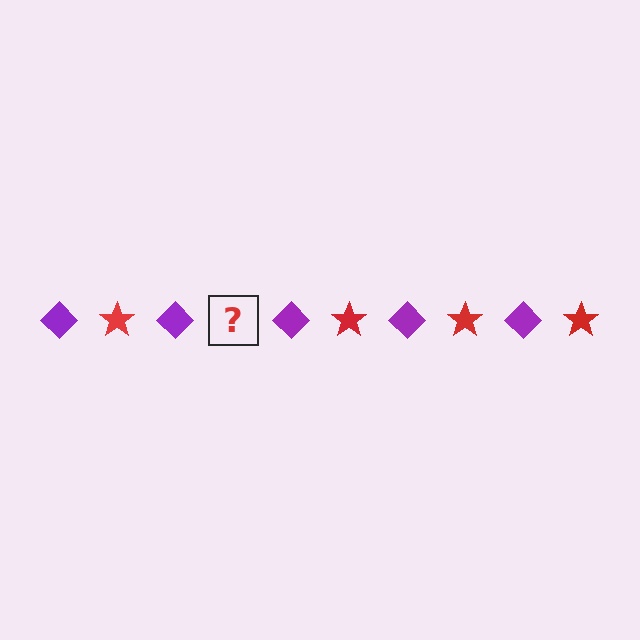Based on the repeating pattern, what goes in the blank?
The blank should be a red star.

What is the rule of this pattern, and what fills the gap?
The rule is that the pattern alternates between purple diamond and red star. The gap should be filled with a red star.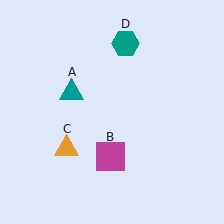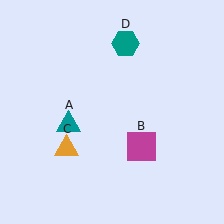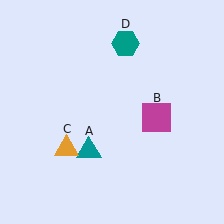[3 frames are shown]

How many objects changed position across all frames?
2 objects changed position: teal triangle (object A), magenta square (object B).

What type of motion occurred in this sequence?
The teal triangle (object A), magenta square (object B) rotated counterclockwise around the center of the scene.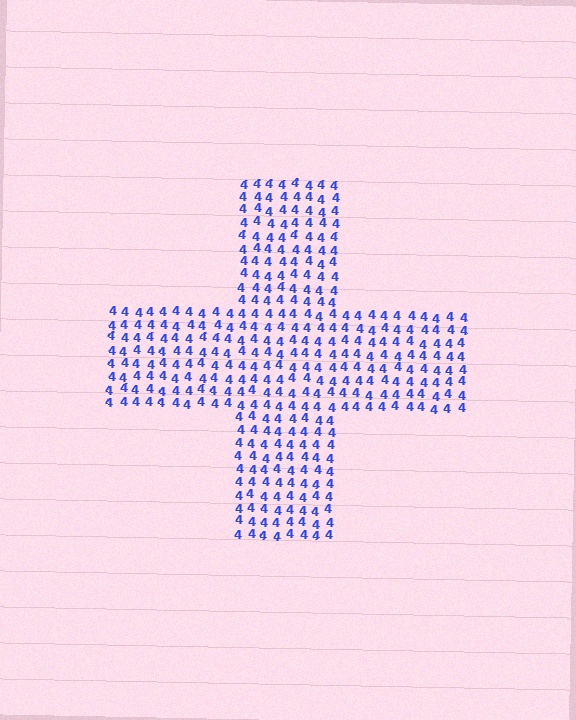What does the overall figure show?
The overall figure shows a cross.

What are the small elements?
The small elements are digit 4's.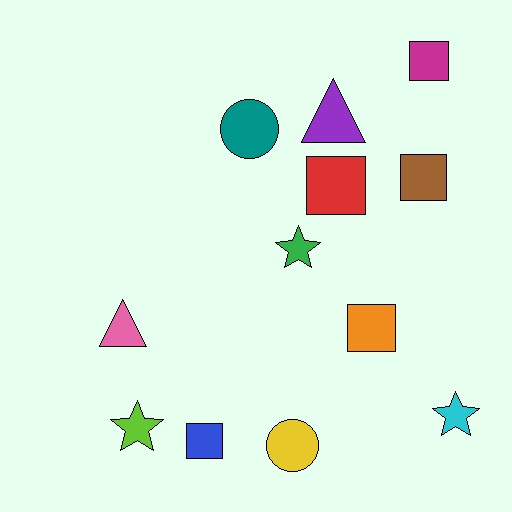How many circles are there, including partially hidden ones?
There are 2 circles.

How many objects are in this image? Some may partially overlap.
There are 12 objects.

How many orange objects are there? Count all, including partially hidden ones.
There is 1 orange object.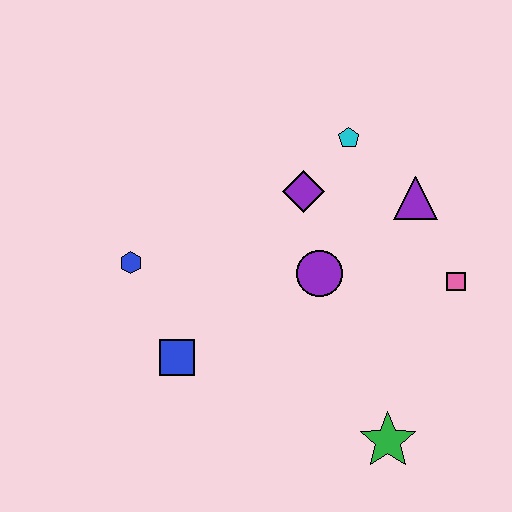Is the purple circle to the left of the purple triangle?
Yes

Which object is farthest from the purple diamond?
The green star is farthest from the purple diamond.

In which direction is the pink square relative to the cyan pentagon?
The pink square is below the cyan pentagon.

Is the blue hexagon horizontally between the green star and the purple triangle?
No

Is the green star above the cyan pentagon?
No